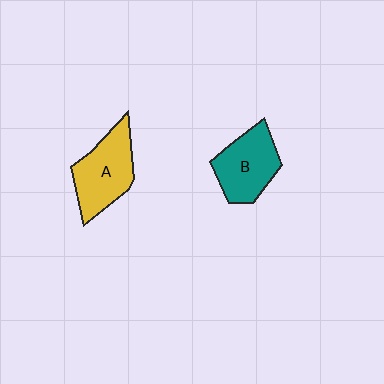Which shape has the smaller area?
Shape B (teal).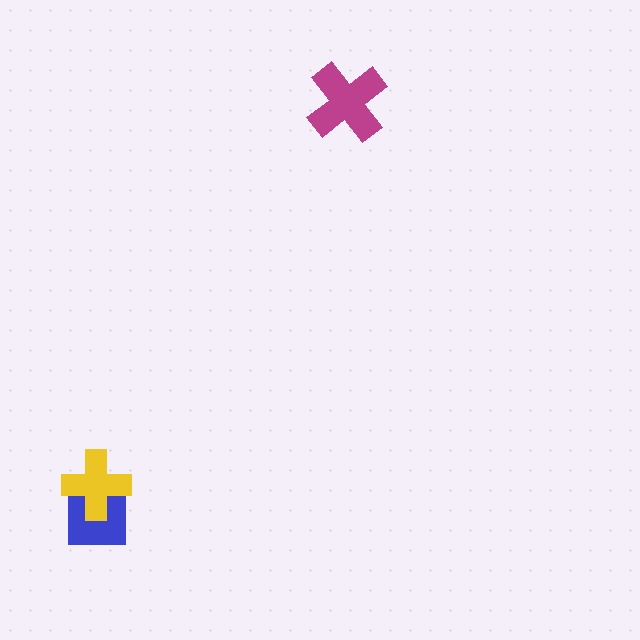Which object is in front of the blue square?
The yellow cross is in front of the blue square.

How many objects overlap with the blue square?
1 object overlaps with the blue square.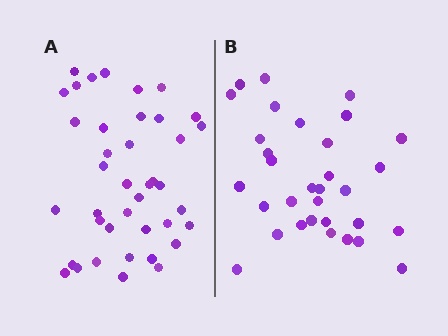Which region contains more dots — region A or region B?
Region A (the left region) has more dots.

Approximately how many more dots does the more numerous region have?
Region A has roughly 8 or so more dots than region B.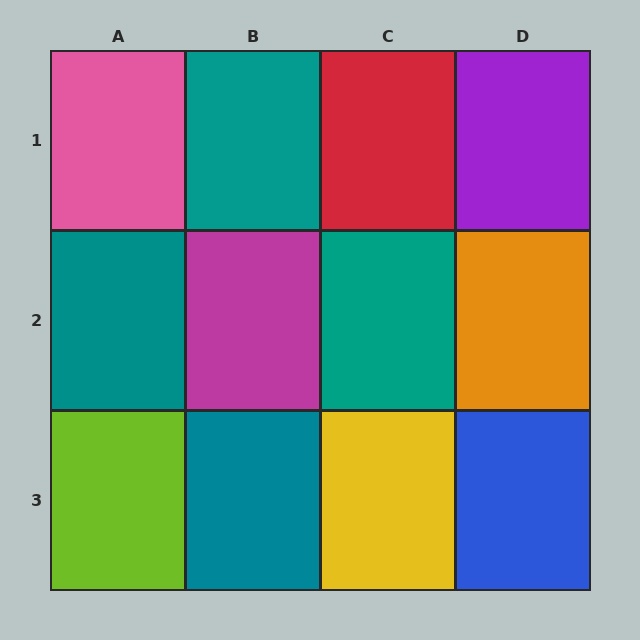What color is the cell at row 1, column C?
Red.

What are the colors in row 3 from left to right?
Lime, teal, yellow, blue.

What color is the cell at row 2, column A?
Teal.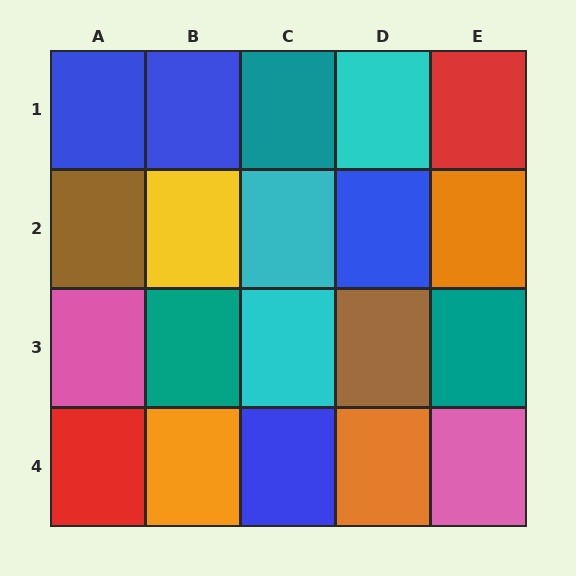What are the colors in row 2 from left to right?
Brown, yellow, cyan, blue, orange.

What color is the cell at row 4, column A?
Red.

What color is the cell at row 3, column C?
Cyan.